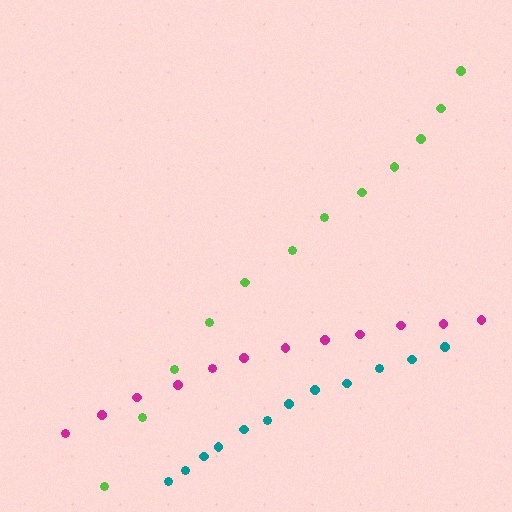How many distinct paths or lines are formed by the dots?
There are 3 distinct paths.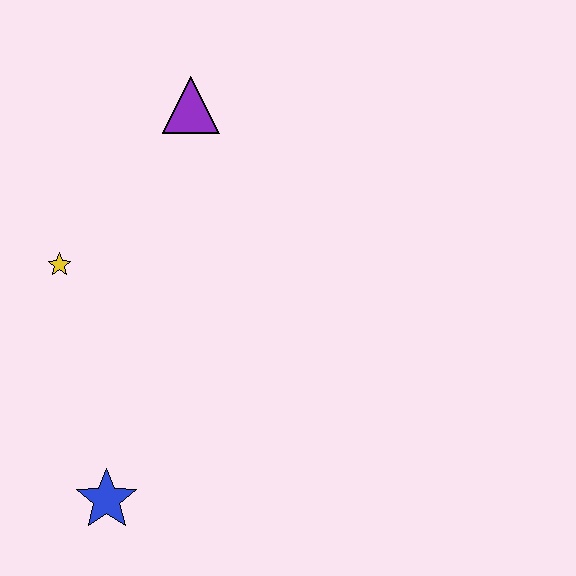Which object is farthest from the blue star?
The purple triangle is farthest from the blue star.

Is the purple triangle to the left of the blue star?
No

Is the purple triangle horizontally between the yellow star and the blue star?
No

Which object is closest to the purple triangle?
The yellow star is closest to the purple triangle.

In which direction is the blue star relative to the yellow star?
The blue star is below the yellow star.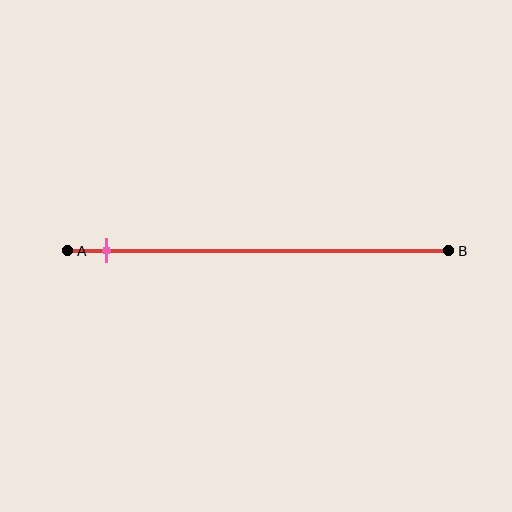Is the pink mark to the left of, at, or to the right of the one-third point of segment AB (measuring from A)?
The pink mark is to the left of the one-third point of segment AB.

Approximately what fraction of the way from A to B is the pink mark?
The pink mark is approximately 10% of the way from A to B.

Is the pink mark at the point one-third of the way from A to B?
No, the mark is at about 10% from A, not at the 33% one-third point.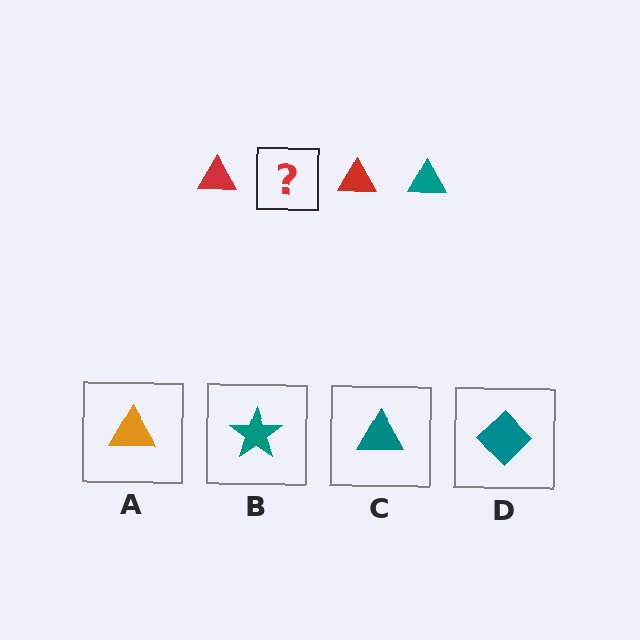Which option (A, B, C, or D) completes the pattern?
C.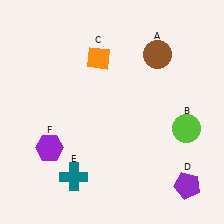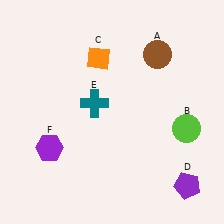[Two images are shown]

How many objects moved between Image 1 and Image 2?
1 object moved between the two images.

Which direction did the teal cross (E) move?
The teal cross (E) moved up.